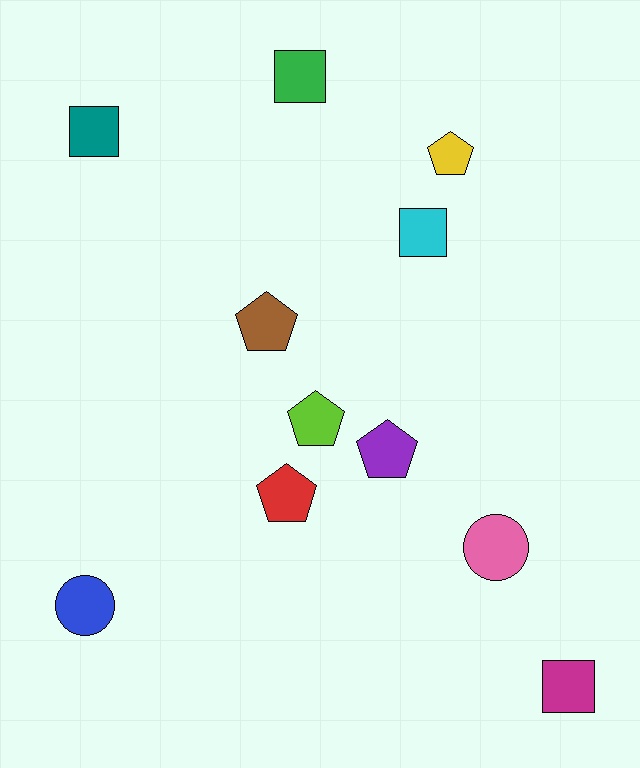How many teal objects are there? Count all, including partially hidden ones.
There is 1 teal object.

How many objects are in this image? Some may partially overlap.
There are 11 objects.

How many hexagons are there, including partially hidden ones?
There are no hexagons.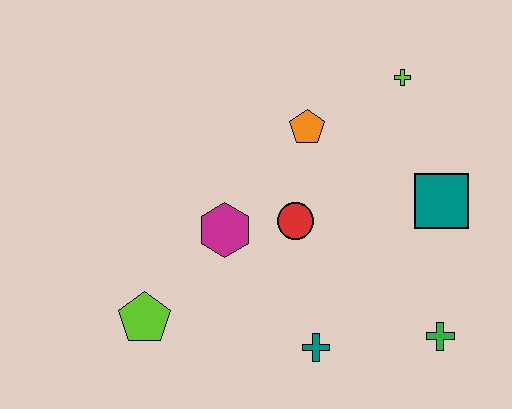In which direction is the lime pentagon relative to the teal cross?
The lime pentagon is to the left of the teal cross.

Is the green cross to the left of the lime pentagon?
No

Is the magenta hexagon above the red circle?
No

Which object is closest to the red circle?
The magenta hexagon is closest to the red circle.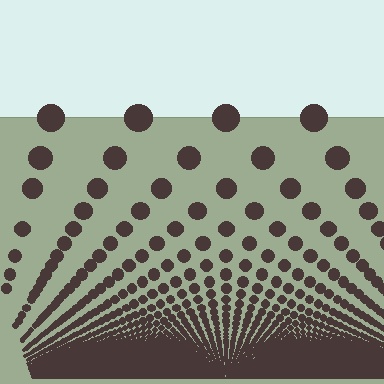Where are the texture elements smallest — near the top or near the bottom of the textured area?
Near the bottom.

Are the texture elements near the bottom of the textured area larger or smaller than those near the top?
Smaller. The gradient is inverted — elements near the bottom are smaller and denser.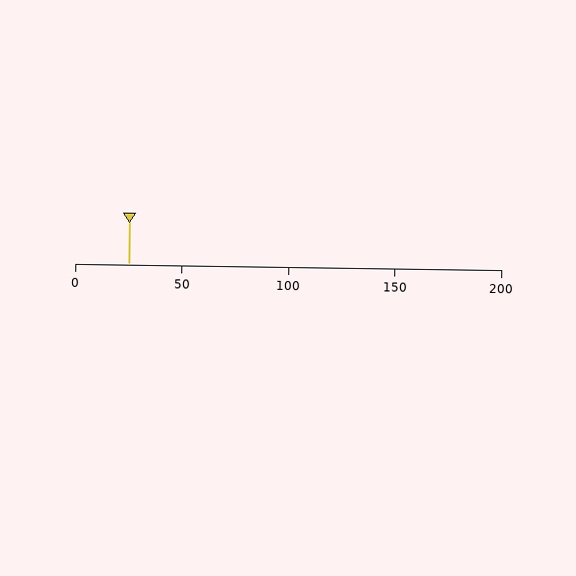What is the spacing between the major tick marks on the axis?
The major ticks are spaced 50 apart.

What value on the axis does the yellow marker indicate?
The marker indicates approximately 25.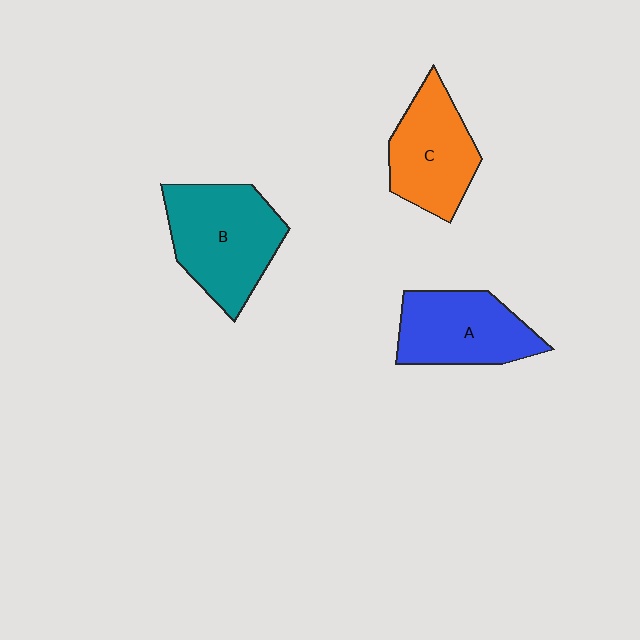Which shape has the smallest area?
Shape C (orange).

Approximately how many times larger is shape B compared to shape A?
Approximately 1.2 times.